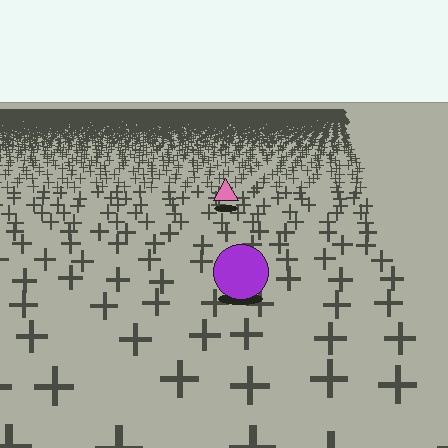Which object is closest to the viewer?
The purple circle is closest. The texture marks near it are larger and more spread out.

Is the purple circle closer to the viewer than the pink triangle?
Yes. The purple circle is closer — you can tell from the texture gradient: the ground texture is coarser near it.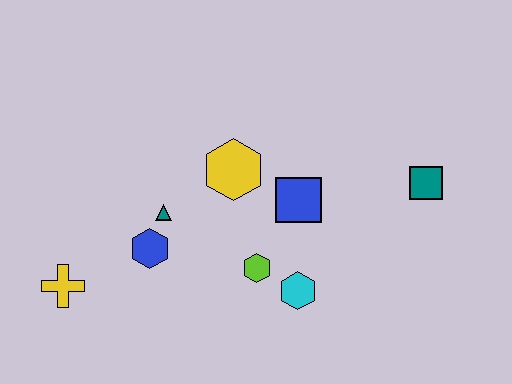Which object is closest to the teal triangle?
The blue hexagon is closest to the teal triangle.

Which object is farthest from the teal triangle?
The teal square is farthest from the teal triangle.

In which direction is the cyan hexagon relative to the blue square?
The cyan hexagon is below the blue square.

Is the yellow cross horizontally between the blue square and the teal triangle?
No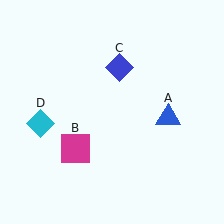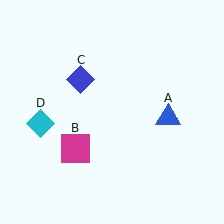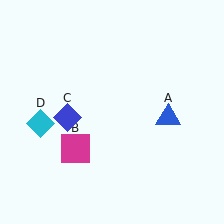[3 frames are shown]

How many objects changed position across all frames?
1 object changed position: blue diamond (object C).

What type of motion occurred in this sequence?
The blue diamond (object C) rotated counterclockwise around the center of the scene.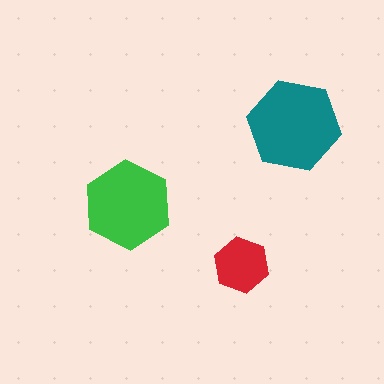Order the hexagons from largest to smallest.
the teal one, the green one, the red one.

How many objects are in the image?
There are 3 objects in the image.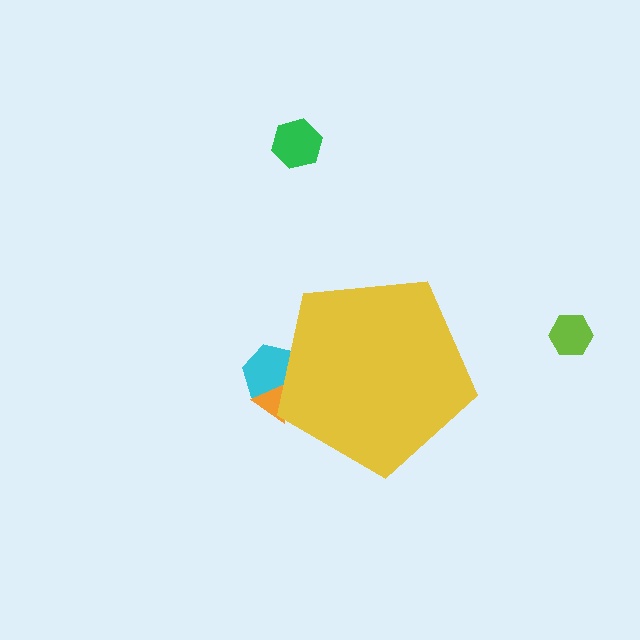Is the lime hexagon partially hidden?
No, the lime hexagon is fully visible.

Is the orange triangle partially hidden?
Yes, the orange triangle is partially hidden behind the yellow pentagon.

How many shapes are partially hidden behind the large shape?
2 shapes are partially hidden.